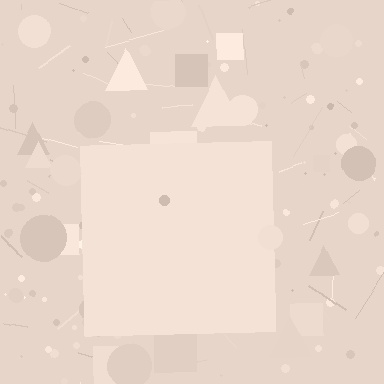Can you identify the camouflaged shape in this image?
The camouflaged shape is a square.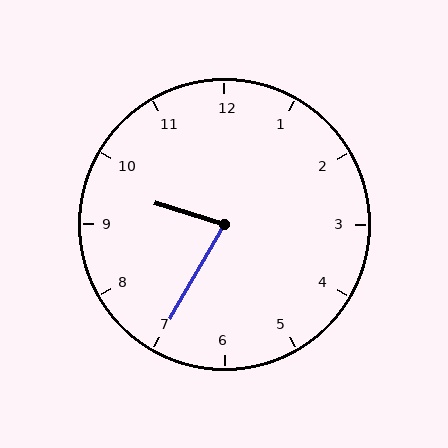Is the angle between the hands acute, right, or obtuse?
It is acute.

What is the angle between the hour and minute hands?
Approximately 78 degrees.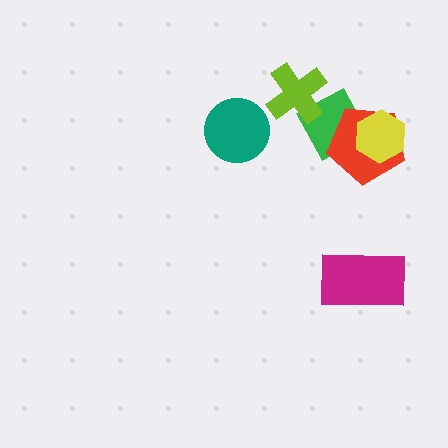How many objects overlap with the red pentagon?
2 objects overlap with the red pentagon.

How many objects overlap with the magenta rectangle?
0 objects overlap with the magenta rectangle.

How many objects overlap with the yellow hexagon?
1 object overlaps with the yellow hexagon.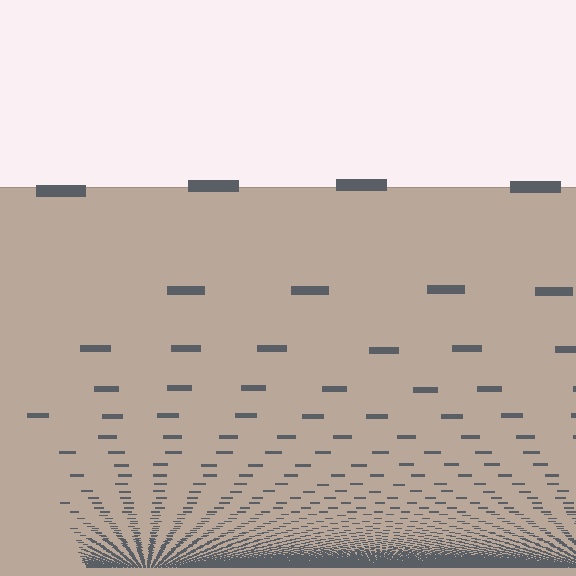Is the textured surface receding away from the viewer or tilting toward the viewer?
The surface appears to tilt toward the viewer. Texture elements get larger and sparser toward the top.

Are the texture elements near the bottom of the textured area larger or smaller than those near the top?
Smaller. The gradient is inverted — elements near the bottom are smaller and denser.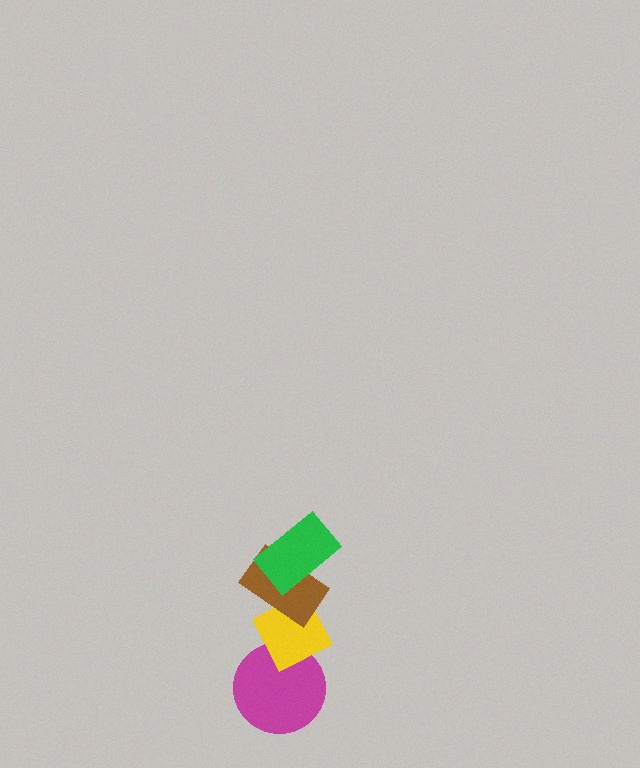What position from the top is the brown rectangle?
The brown rectangle is 2nd from the top.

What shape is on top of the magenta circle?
The yellow diamond is on top of the magenta circle.